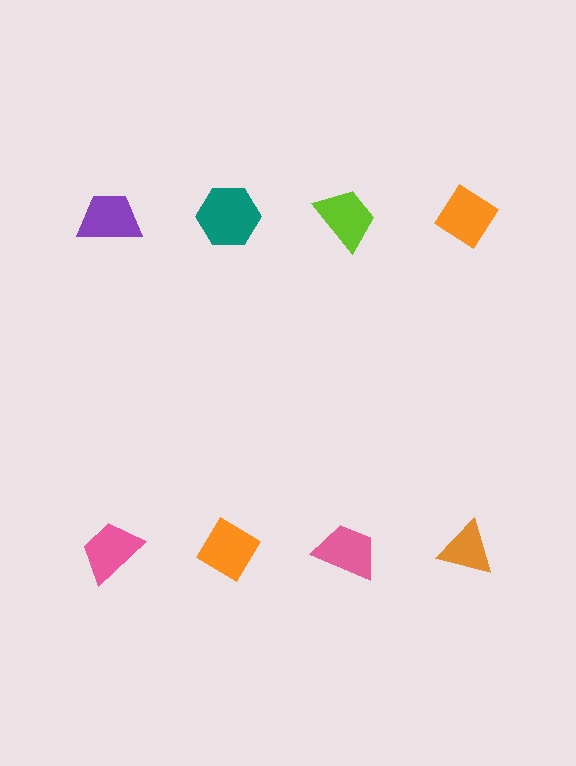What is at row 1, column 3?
A lime trapezoid.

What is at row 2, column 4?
An orange triangle.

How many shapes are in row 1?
4 shapes.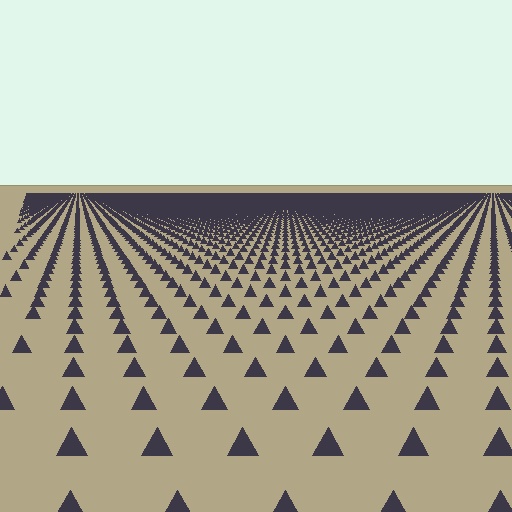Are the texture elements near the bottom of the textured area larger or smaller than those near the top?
Larger. Near the bottom, elements are closer to the viewer and appear at a bigger on-screen size.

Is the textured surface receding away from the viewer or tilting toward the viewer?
The surface is receding away from the viewer. Texture elements get smaller and denser toward the top.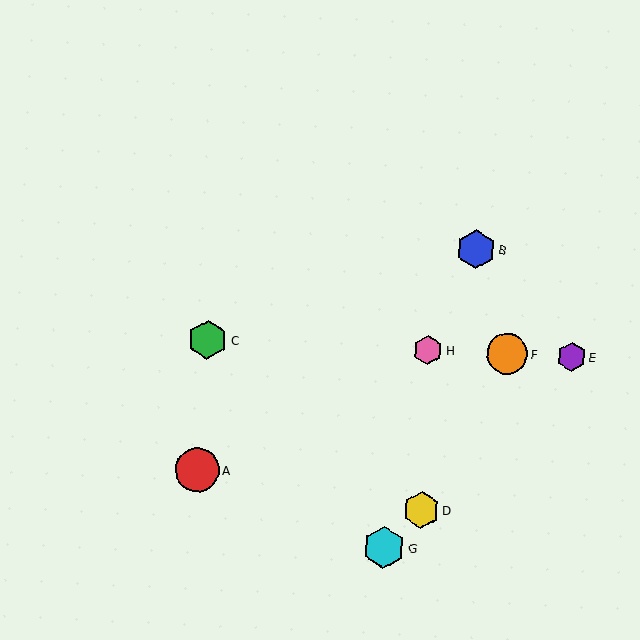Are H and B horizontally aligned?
No, H is at y≈350 and B is at y≈249.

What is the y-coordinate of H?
Object H is at y≈350.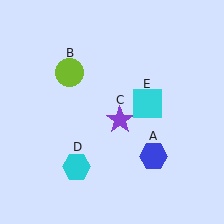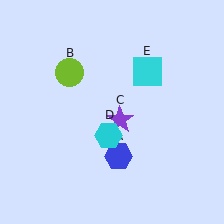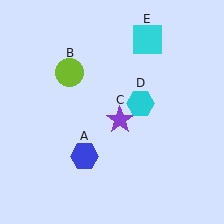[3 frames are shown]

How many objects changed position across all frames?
3 objects changed position: blue hexagon (object A), cyan hexagon (object D), cyan square (object E).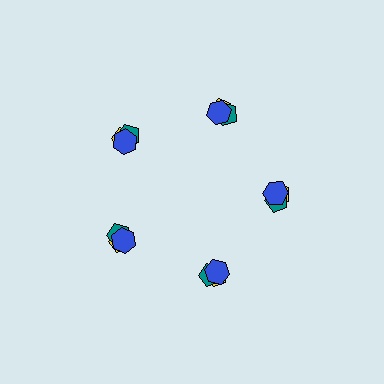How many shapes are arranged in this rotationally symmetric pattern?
There are 15 shapes, arranged in 5 groups of 3.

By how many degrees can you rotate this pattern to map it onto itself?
The pattern maps onto itself every 72 degrees of rotation.